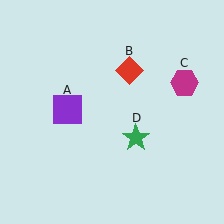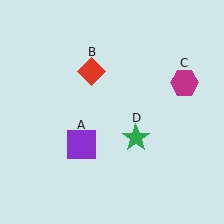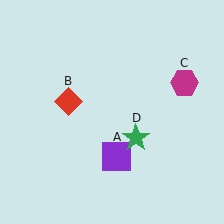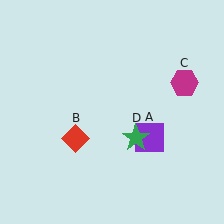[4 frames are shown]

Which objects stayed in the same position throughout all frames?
Magenta hexagon (object C) and green star (object D) remained stationary.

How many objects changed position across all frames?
2 objects changed position: purple square (object A), red diamond (object B).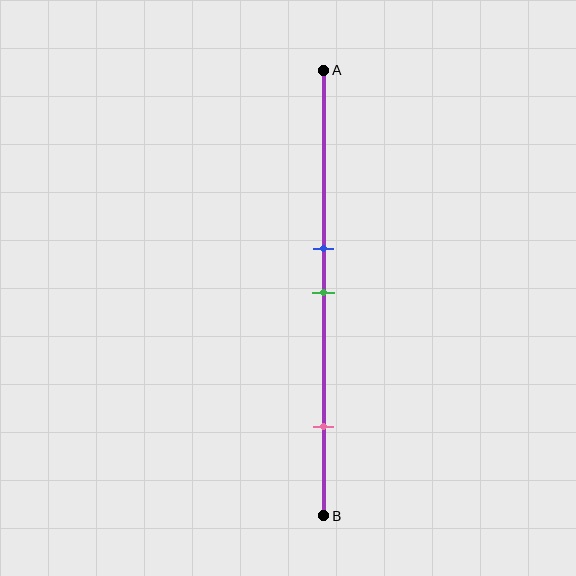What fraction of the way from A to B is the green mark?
The green mark is approximately 50% (0.5) of the way from A to B.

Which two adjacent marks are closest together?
The blue and green marks are the closest adjacent pair.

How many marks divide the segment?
There are 3 marks dividing the segment.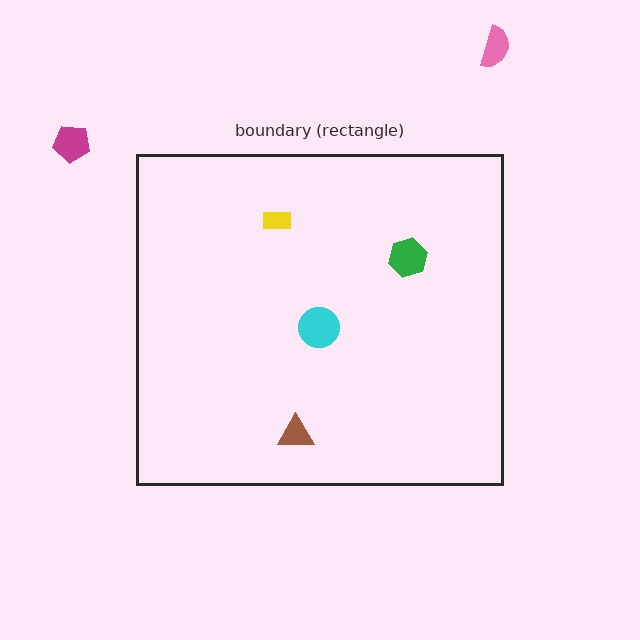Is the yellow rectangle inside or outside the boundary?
Inside.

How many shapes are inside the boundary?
4 inside, 2 outside.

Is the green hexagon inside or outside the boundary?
Inside.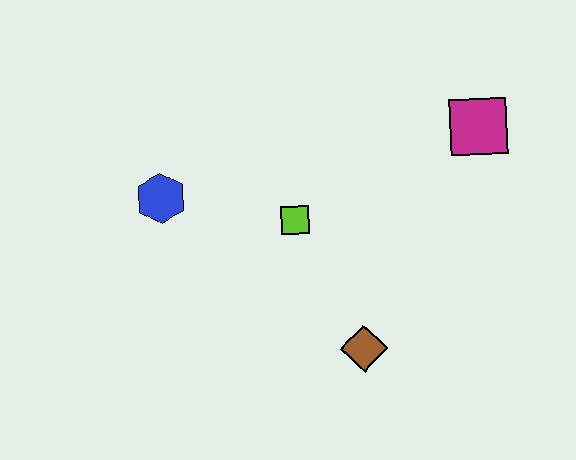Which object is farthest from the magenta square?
The blue hexagon is farthest from the magenta square.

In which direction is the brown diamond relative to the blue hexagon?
The brown diamond is to the right of the blue hexagon.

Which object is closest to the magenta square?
The lime square is closest to the magenta square.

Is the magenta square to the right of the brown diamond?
Yes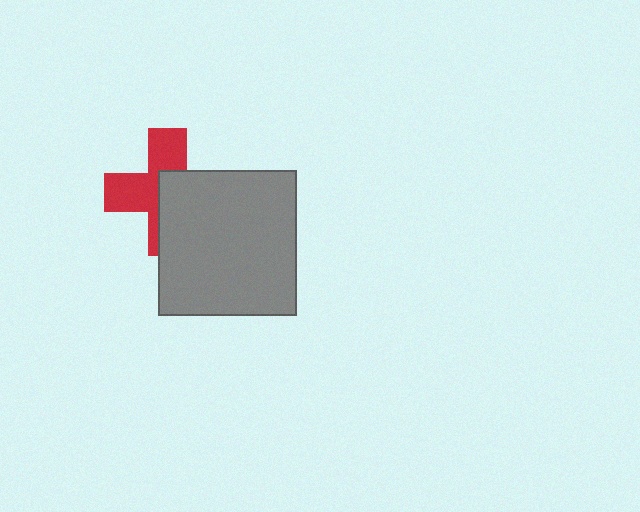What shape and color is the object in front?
The object in front is a gray rectangle.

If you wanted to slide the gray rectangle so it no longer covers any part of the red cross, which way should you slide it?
Slide it toward the lower-right — that is the most direct way to separate the two shapes.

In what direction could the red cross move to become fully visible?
The red cross could move toward the upper-left. That would shift it out from behind the gray rectangle entirely.